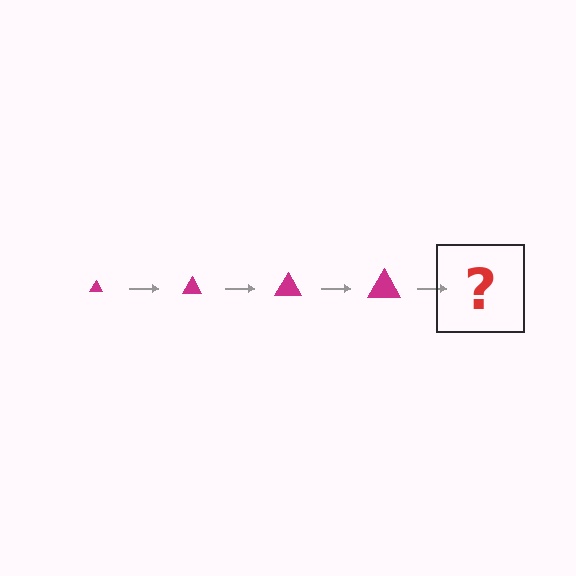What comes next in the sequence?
The next element should be a magenta triangle, larger than the previous one.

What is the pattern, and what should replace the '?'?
The pattern is that the triangle gets progressively larger each step. The '?' should be a magenta triangle, larger than the previous one.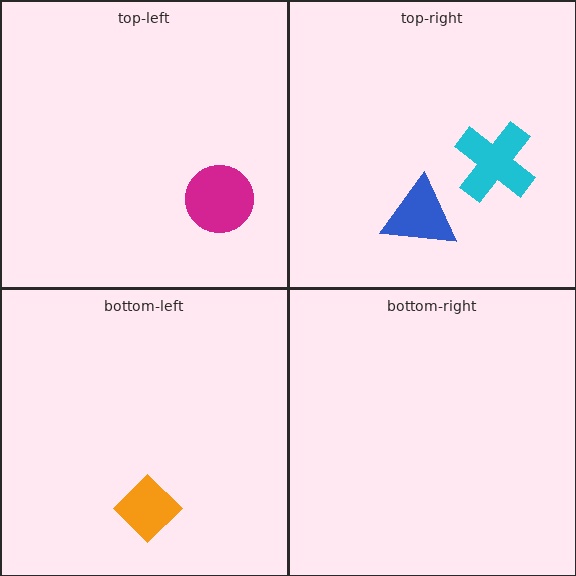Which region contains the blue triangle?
The top-right region.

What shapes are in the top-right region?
The cyan cross, the blue triangle.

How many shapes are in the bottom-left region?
1.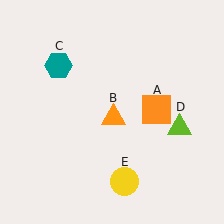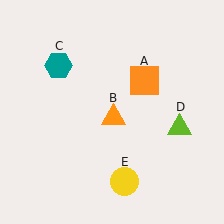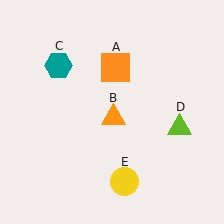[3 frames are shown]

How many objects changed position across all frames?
1 object changed position: orange square (object A).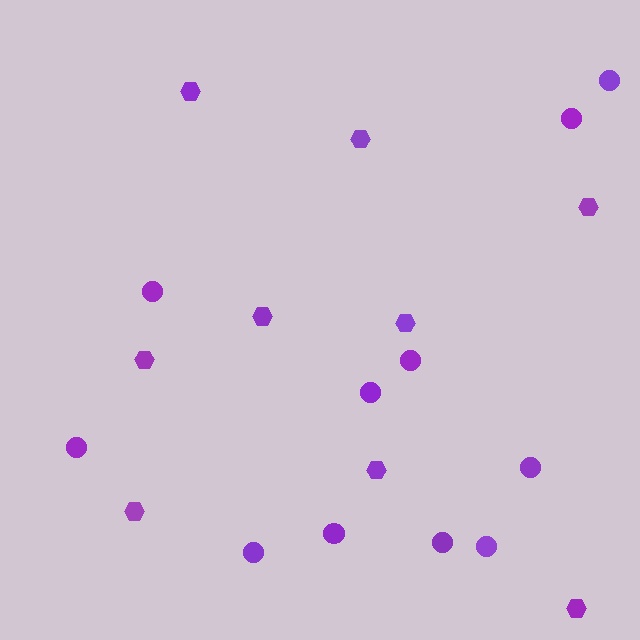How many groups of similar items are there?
There are 2 groups: one group of hexagons (9) and one group of circles (11).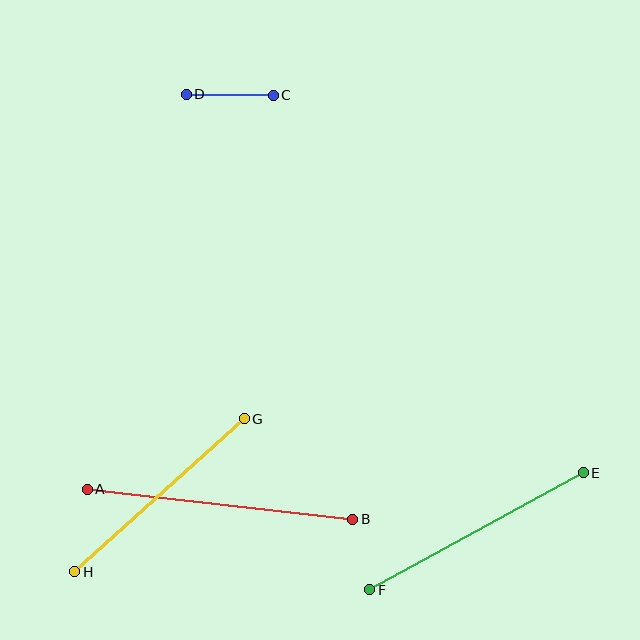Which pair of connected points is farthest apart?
Points A and B are farthest apart.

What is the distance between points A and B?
The distance is approximately 267 pixels.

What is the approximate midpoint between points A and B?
The midpoint is at approximately (220, 504) pixels.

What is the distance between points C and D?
The distance is approximately 87 pixels.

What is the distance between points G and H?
The distance is approximately 229 pixels.